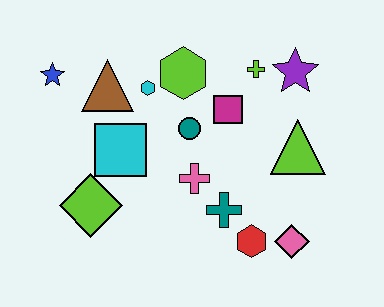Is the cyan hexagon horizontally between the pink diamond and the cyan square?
Yes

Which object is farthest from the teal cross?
The blue star is farthest from the teal cross.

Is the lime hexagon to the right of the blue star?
Yes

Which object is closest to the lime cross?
The purple star is closest to the lime cross.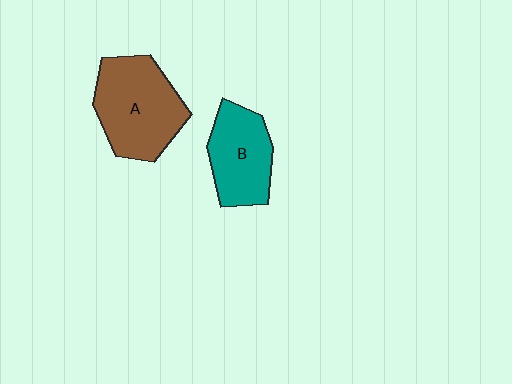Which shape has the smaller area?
Shape B (teal).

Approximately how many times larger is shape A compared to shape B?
Approximately 1.3 times.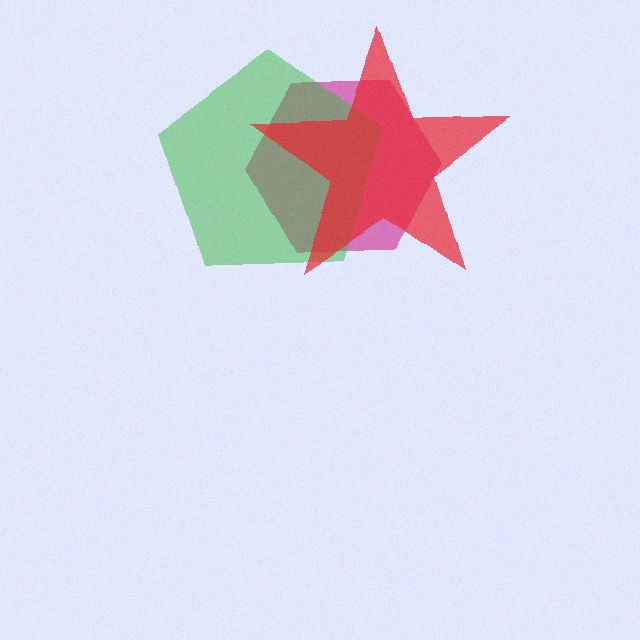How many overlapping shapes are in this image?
There are 3 overlapping shapes in the image.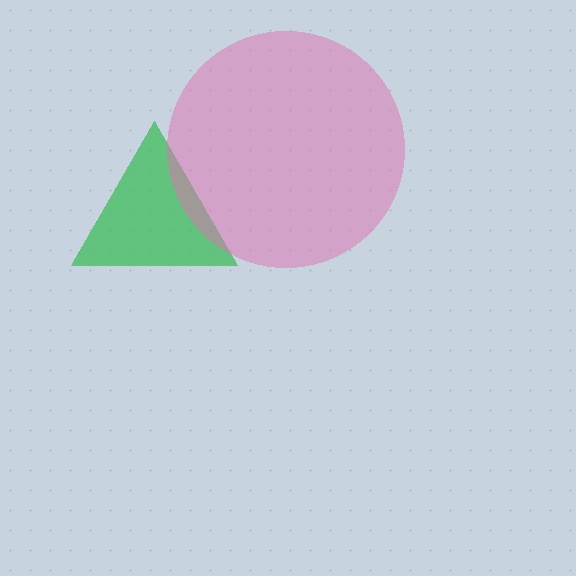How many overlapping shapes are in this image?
There are 2 overlapping shapes in the image.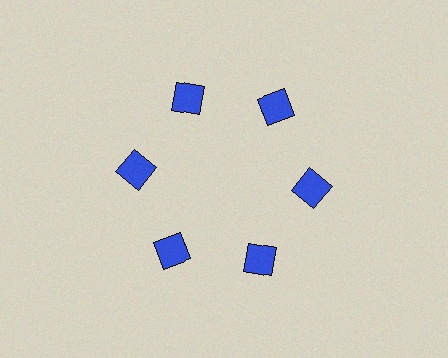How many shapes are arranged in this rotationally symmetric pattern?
There are 6 shapes, arranged in 6 groups of 1.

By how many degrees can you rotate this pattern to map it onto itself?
The pattern maps onto itself every 60 degrees of rotation.